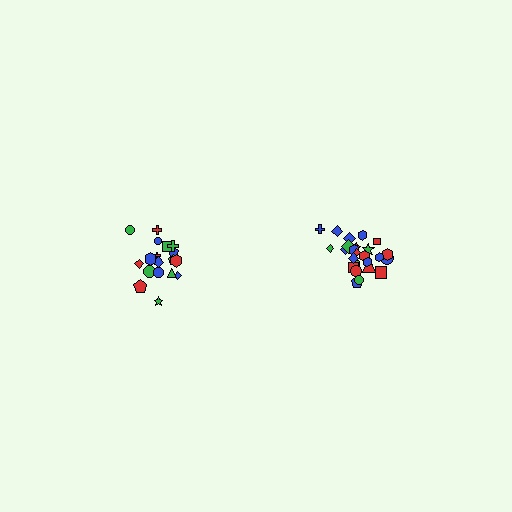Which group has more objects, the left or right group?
The right group.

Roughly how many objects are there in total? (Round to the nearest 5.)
Roughly 45 objects in total.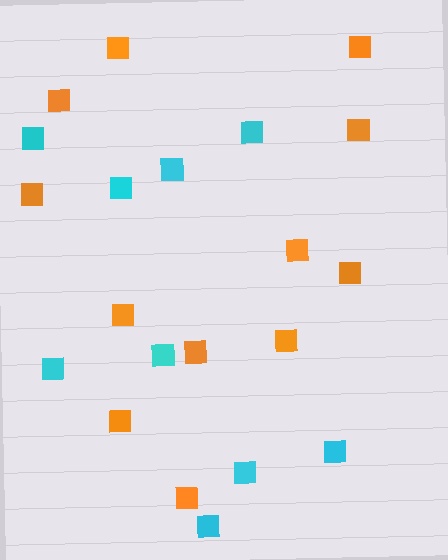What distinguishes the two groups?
There are 2 groups: one group of orange squares (12) and one group of cyan squares (9).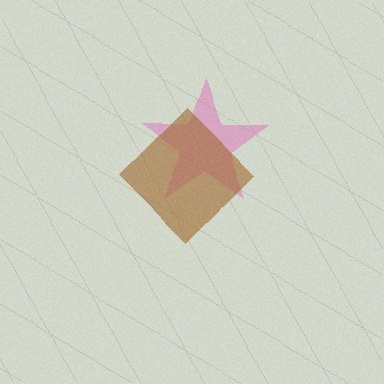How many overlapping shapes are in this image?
There are 2 overlapping shapes in the image.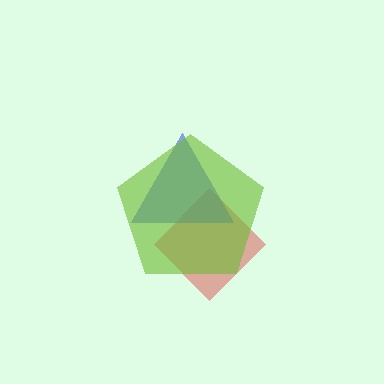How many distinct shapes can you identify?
There are 3 distinct shapes: a red diamond, a blue triangle, a lime pentagon.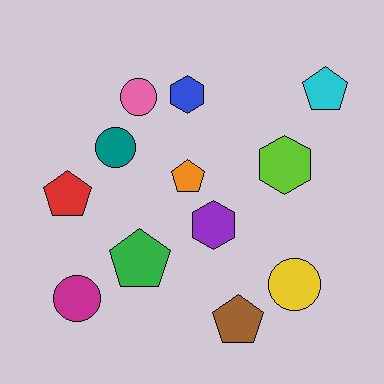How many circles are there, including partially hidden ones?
There are 4 circles.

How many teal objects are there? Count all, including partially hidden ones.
There is 1 teal object.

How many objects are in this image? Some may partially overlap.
There are 12 objects.